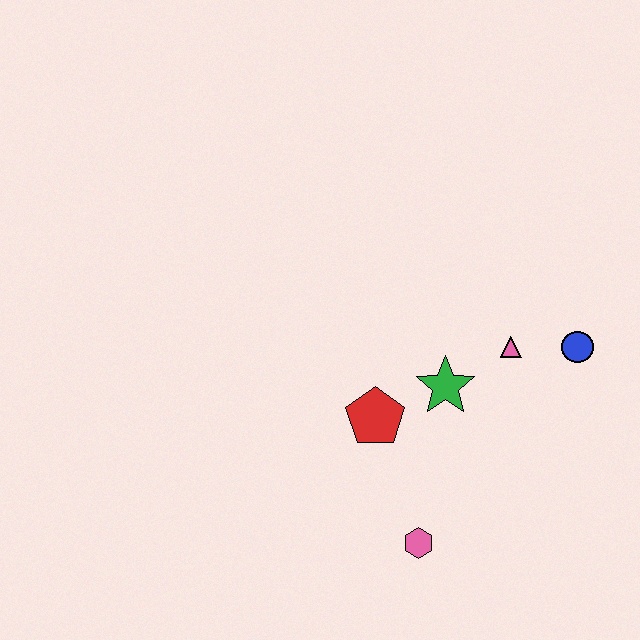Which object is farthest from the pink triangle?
The pink hexagon is farthest from the pink triangle.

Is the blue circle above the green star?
Yes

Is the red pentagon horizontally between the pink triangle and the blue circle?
No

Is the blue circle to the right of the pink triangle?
Yes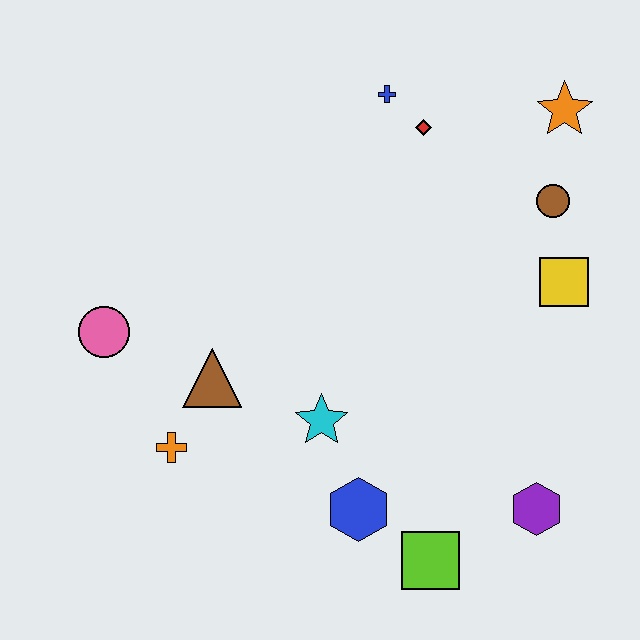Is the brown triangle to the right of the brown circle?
No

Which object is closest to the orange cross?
The brown triangle is closest to the orange cross.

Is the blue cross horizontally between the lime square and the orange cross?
Yes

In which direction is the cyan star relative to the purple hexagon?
The cyan star is to the left of the purple hexagon.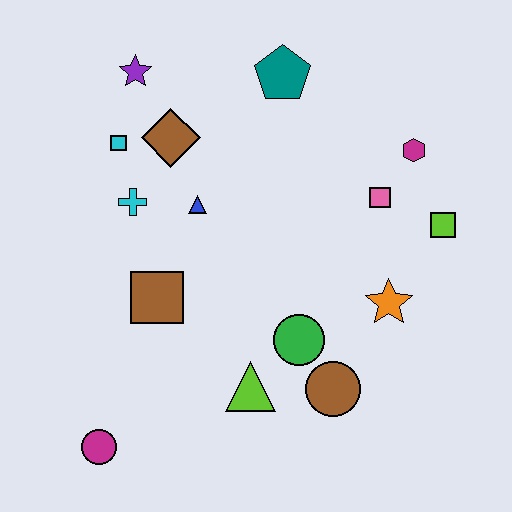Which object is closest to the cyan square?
The brown diamond is closest to the cyan square.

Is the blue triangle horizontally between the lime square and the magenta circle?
Yes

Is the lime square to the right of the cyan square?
Yes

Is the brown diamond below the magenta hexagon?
No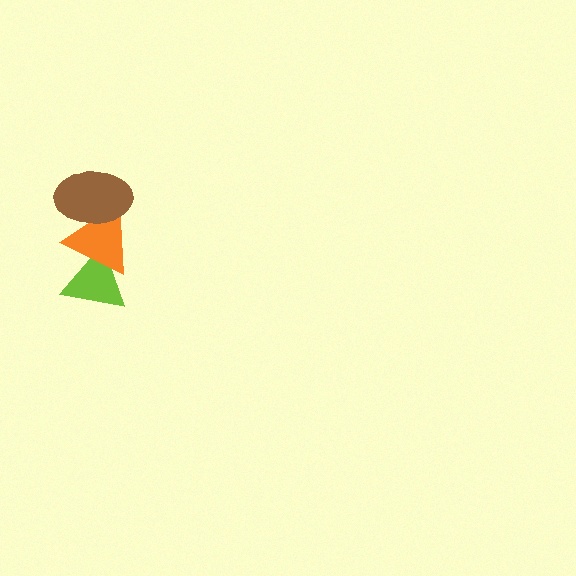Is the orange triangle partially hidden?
Yes, it is partially covered by another shape.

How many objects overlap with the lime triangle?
1 object overlaps with the lime triangle.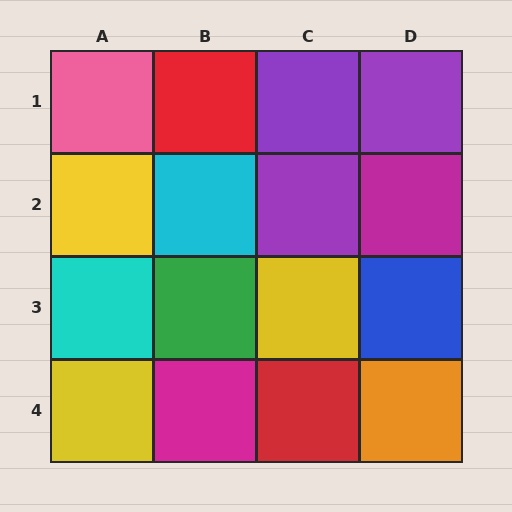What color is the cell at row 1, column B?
Red.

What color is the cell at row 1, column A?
Pink.